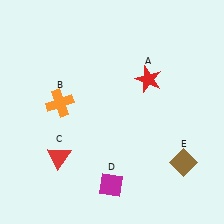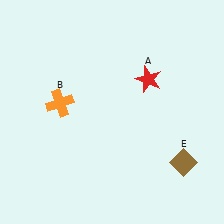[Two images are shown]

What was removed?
The red triangle (C), the magenta diamond (D) were removed in Image 2.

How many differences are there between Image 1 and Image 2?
There are 2 differences between the two images.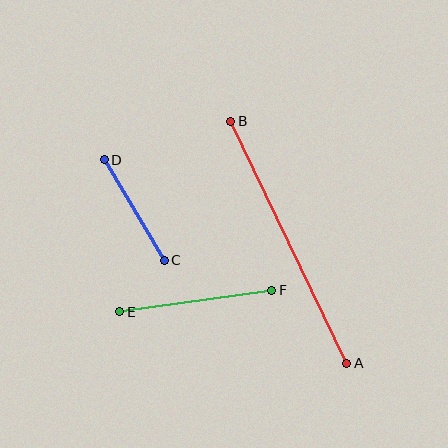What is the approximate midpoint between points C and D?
The midpoint is at approximately (134, 210) pixels.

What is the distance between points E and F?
The distance is approximately 154 pixels.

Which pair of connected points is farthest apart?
Points A and B are farthest apart.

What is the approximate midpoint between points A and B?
The midpoint is at approximately (289, 242) pixels.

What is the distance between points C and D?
The distance is approximately 117 pixels.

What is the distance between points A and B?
The distance is approximately 269 pixels.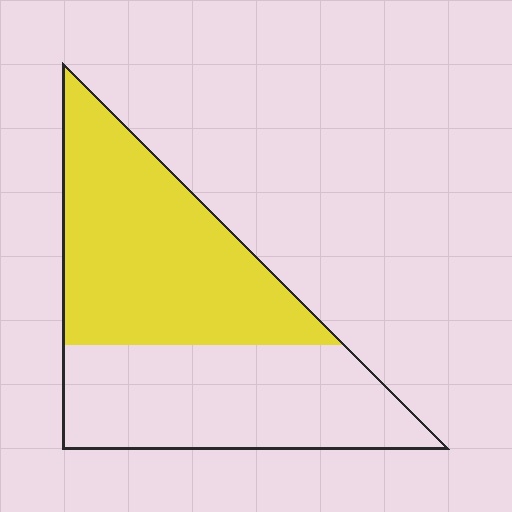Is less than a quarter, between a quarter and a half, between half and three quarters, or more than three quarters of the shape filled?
Between half and three quarters.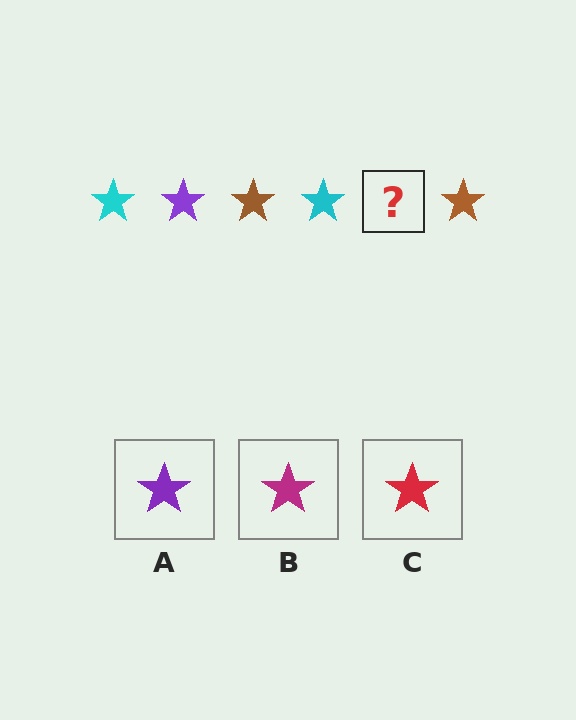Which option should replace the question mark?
Option A.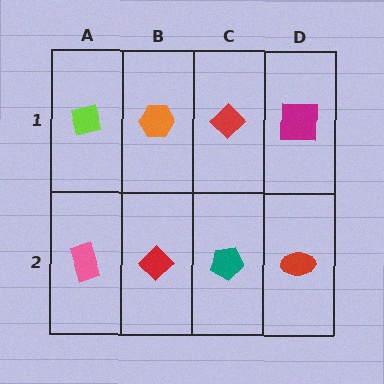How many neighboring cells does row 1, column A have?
2.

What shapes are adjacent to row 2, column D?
A magenta square (row 1, column D), a teal pentagon (row 2, column C).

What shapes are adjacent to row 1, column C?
A teal pentagon (row 2, column C), an orange hexagon (row 1, column B), a magenta square (row 1, column D).